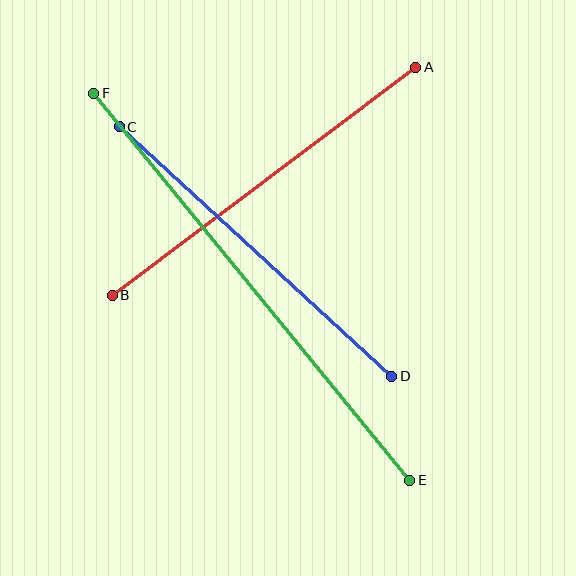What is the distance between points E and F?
The distance is approximately 499 pixels.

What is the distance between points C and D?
The distance is approximately 369 pixels.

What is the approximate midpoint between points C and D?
The midpoint is at approximately (256, 251) pixels.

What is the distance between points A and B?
The distance is approximately 380 pixels.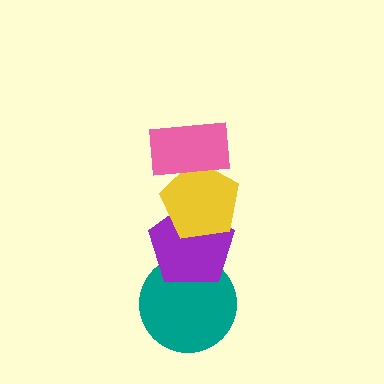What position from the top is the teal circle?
The teal circle is 4th from the top.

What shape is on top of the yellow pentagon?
The pink rectangle is on top of the yellow pentagon.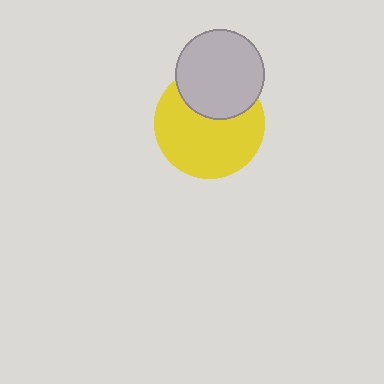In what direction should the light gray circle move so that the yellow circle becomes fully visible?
The light gray circle should move up. That is the shortest direction to clear the overlap and leave the yellow circle fully visible.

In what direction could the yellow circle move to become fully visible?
The yellow circle could move down. That would shift it out from behind the light gray circle entirely.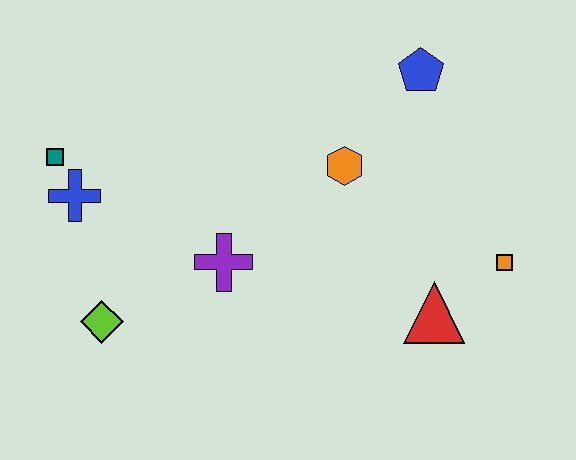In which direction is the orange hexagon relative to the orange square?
The orange hexagon is to the left of the orange square.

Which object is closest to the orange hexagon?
The blue pentagon is closest to the orange hexagon.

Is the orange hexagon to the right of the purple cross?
Yes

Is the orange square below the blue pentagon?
Yes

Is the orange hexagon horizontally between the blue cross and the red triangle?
Yes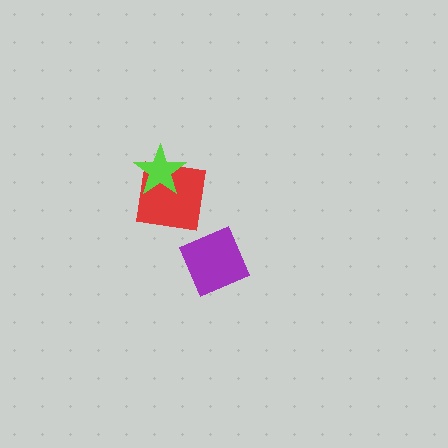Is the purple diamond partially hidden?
No, no other shape covers it.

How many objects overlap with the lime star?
1 object overlaps with the lime star.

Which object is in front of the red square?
The lime star is in front of the red square.